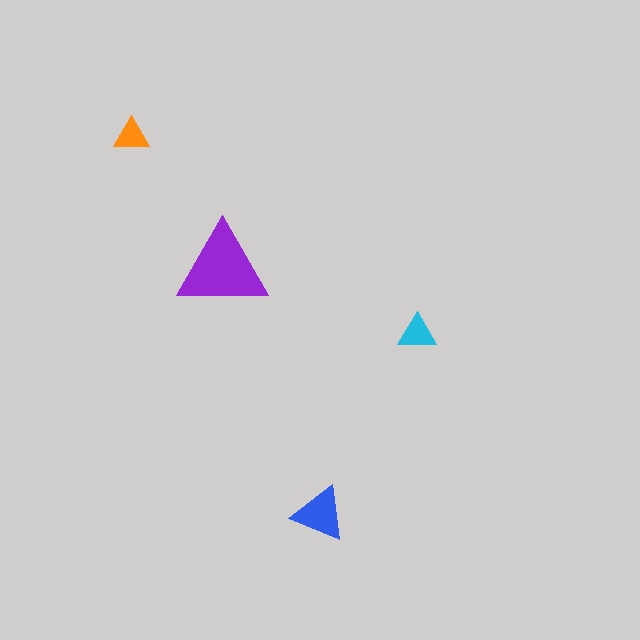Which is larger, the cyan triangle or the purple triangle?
The purple one.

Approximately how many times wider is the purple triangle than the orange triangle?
About 2.5 times wider.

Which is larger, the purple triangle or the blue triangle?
The purple one.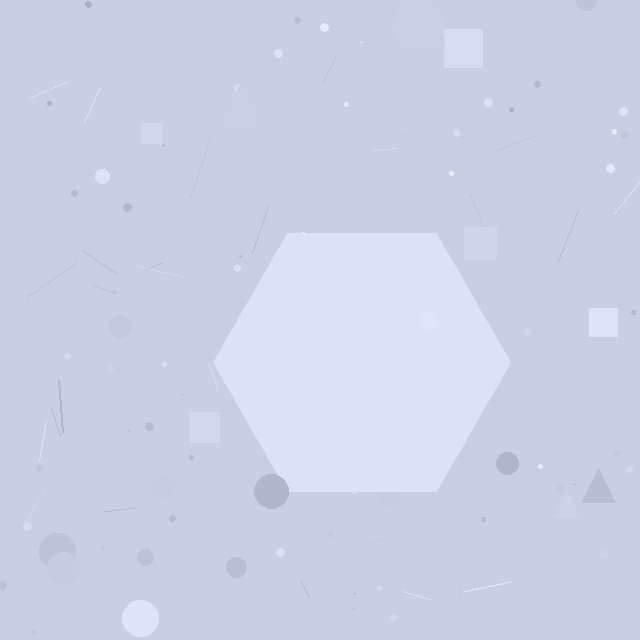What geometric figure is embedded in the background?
A hexagon is embedded in the background.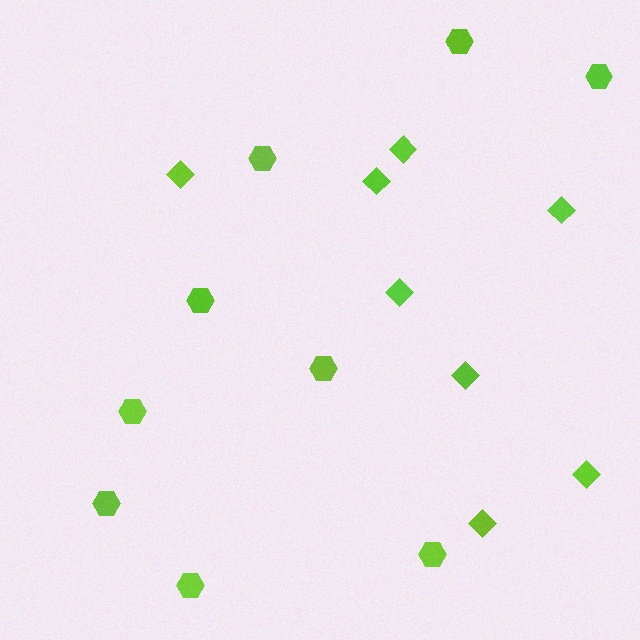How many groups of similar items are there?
There are 2 groups: one group of diamonds (8) and one group of hexagons (9).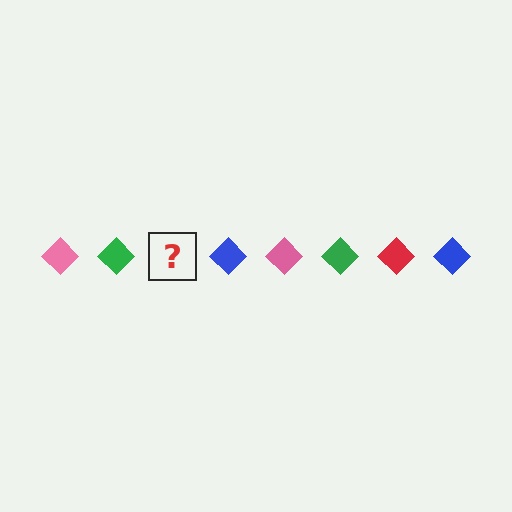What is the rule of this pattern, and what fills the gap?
The rule is that the pattern cycles through pink, green, red, blue diamonds. The gap should be filled with a red diamond.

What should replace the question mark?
The question mark should be replaced with a red diamond.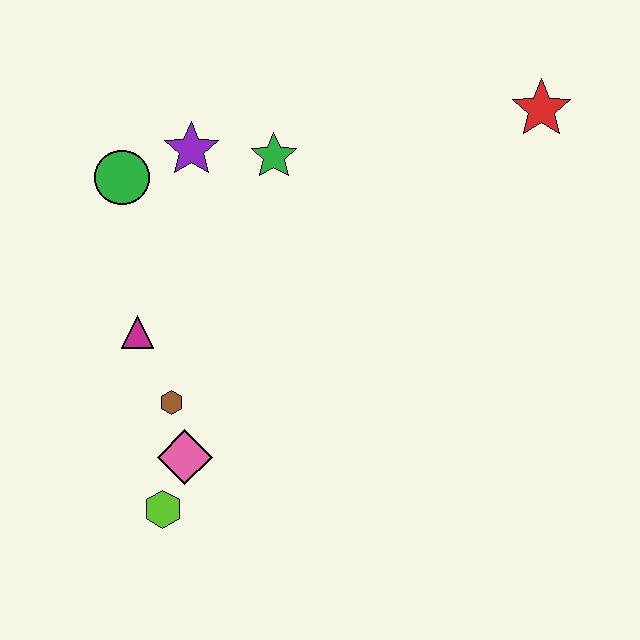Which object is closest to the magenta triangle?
The brown hexagon is closest to the magenta triangle.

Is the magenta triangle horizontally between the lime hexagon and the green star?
No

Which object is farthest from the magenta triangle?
The red star is farthest from the magenta triangle.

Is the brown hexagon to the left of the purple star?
Yes